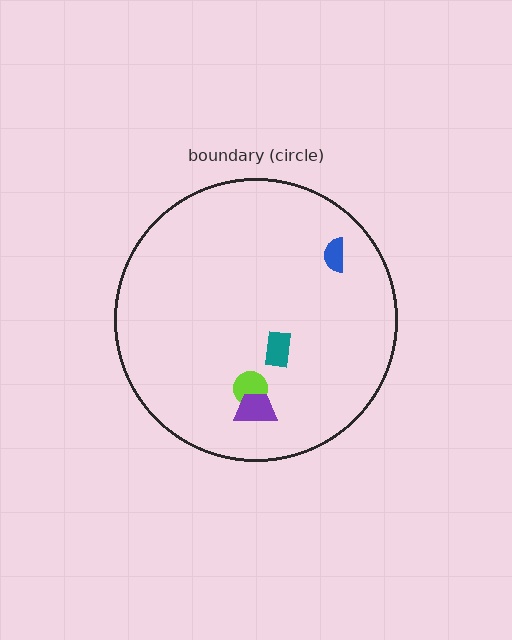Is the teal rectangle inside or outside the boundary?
Inside.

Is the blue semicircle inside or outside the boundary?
Inside.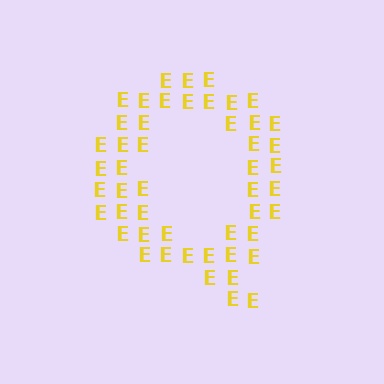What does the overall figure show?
The overall figure shows the letter Q.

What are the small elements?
The small elements are letter E's.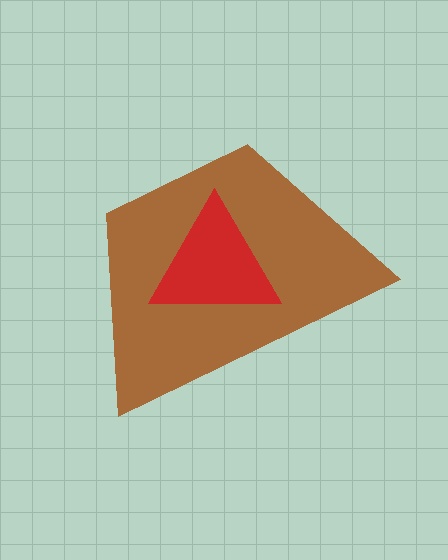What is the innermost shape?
The red triangle.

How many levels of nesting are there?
2.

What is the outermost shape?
The brown trapezoid.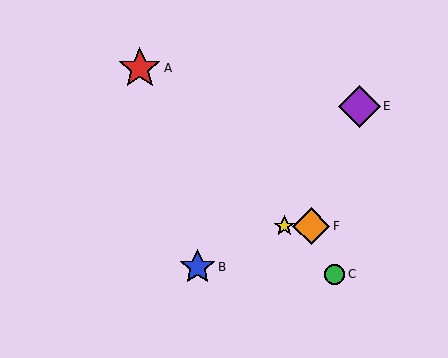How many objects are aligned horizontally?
2 objects (D, F) are aligned horizontally.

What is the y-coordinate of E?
Object E is at y≈107.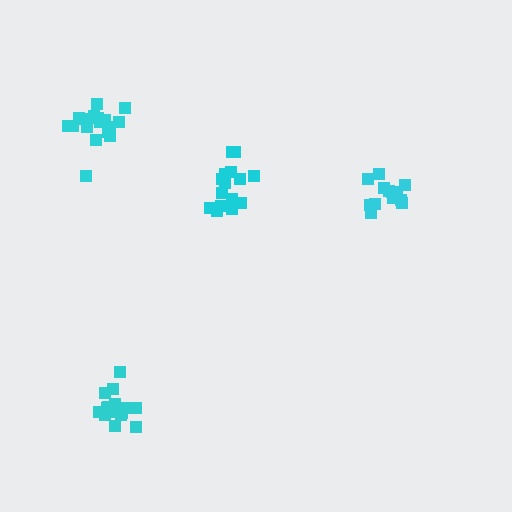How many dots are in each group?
Group 1: 16 dots, Group 2: 18 dots, Group 3: 16 dots, Group 4: 20 dots (70 total).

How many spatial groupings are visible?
There are 4 spatial groupings.